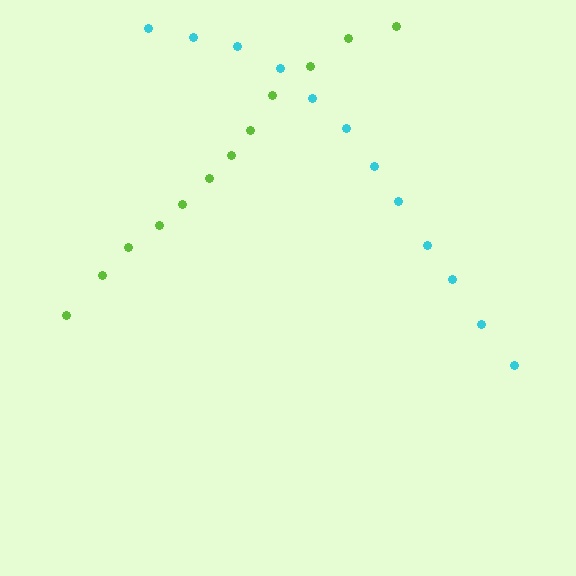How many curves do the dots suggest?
There are 2 distinct paths.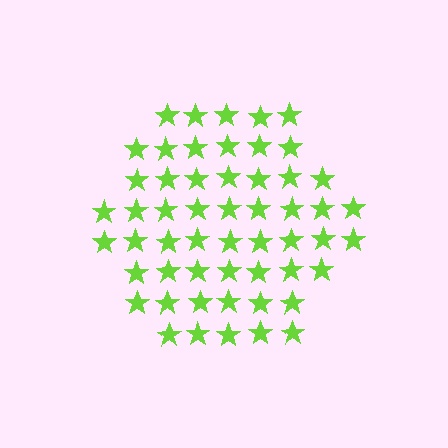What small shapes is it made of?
It is made of small stars.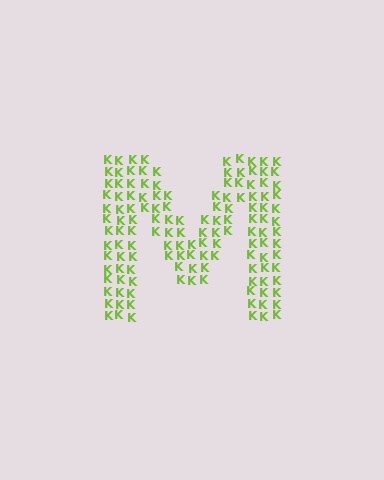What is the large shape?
The large shape is the letter M.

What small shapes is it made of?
It is made of small letter K's.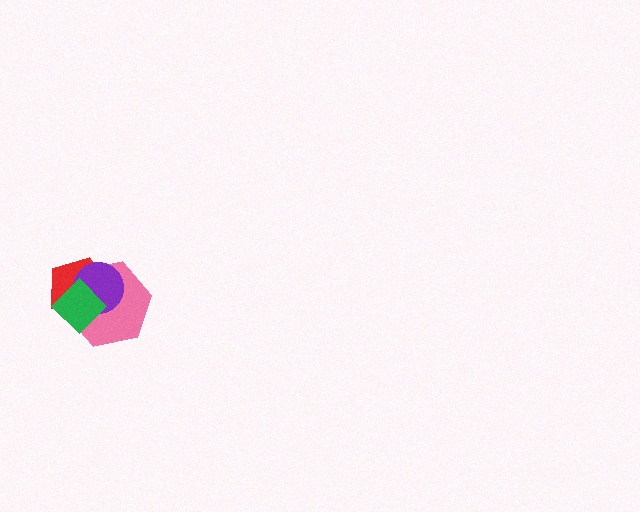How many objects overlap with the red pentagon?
3 objects overlap with the red pentagon.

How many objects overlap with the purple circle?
3 objects overlap with the purple circle.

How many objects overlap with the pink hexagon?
3 objects overlap with the pink hexagon.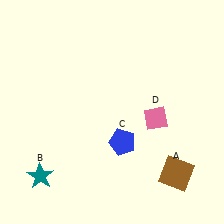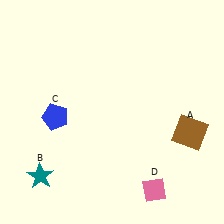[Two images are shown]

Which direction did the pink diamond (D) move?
The pink diamond (D) moved down.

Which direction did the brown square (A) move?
The brown square (A) moved up.